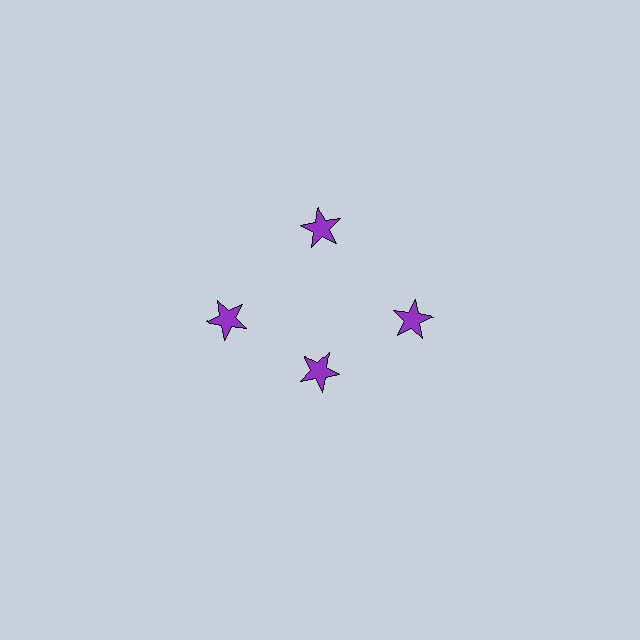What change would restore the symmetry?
The symmetry would be restored by moving it outward, back onto the ring so that all 4 stars sit at equal angles and equal distance from the center.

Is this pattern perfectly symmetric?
No. The 4 purple stars are arranged in a ring, but one element near the 6 o'clock position is pulled inward toward the center, breaking the 4-fold rotational symmetry.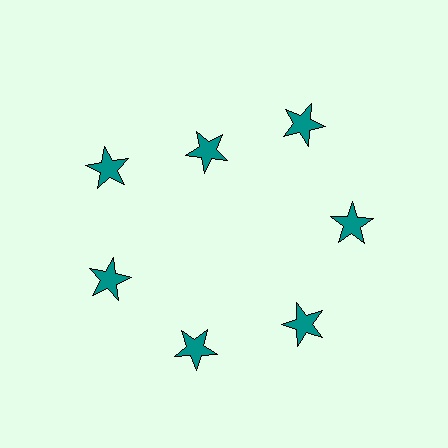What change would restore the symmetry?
The symmetry would be restored by moving it outward, back onto the ring so that all 7 stars sit at equal angles and equal distance from the center.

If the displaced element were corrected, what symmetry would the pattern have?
It would have 7-fold rotational symmetry — the pattern would map onto itself every 51 degrees.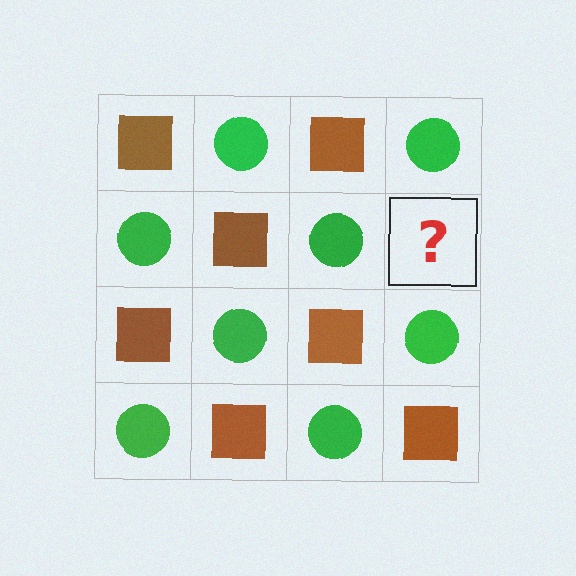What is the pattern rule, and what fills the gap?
The rule is that it alternates brown square and green circle in a checkerboard pattern. The gap should be filled with a brown square.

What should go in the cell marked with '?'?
The missing cell should contain a brown square.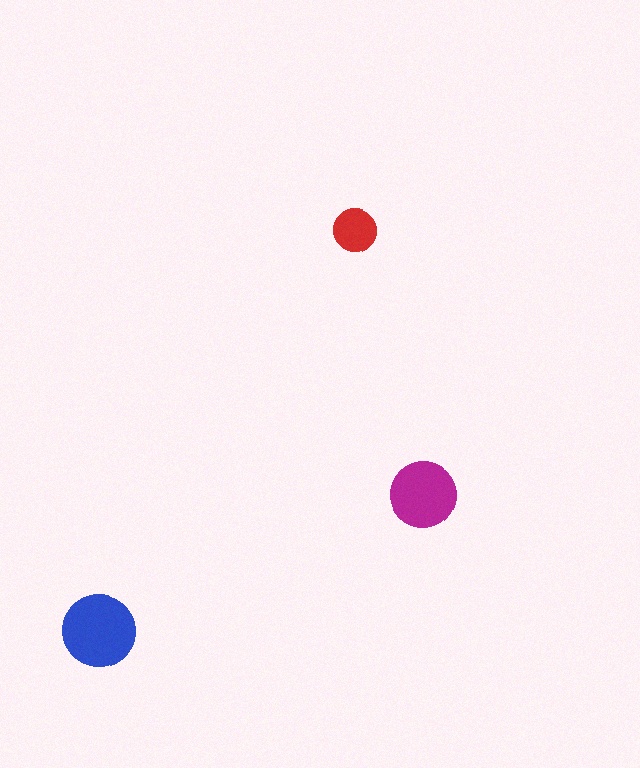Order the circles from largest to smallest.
the blue one, the magenta one, the red one.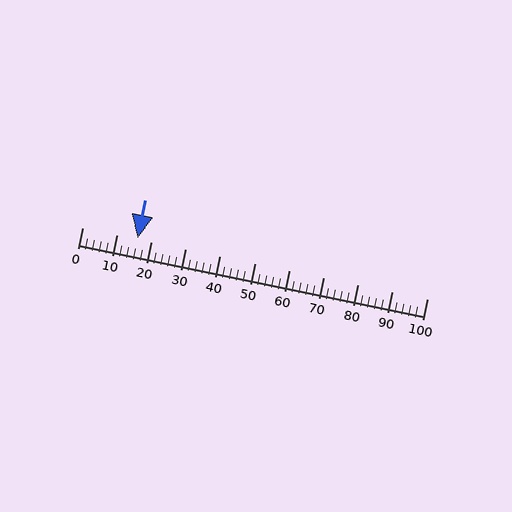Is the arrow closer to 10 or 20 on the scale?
The arrow is closer to 20.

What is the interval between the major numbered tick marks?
The major tick marks are spaced 10 units apart.